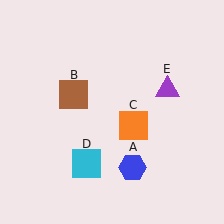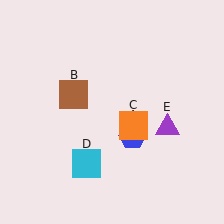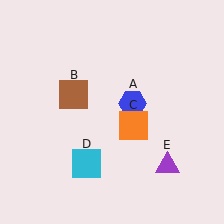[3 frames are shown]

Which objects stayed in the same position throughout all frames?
Brown square (object B) and orange square (object C) and cyan square (object D) remained stationary.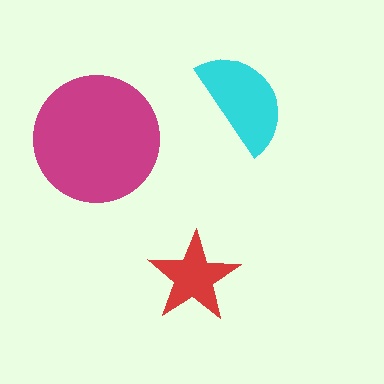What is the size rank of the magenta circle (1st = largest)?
1st.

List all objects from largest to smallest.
The magenta circle, the cyan semicircle, the red star.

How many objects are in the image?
There are 3 objects in the image.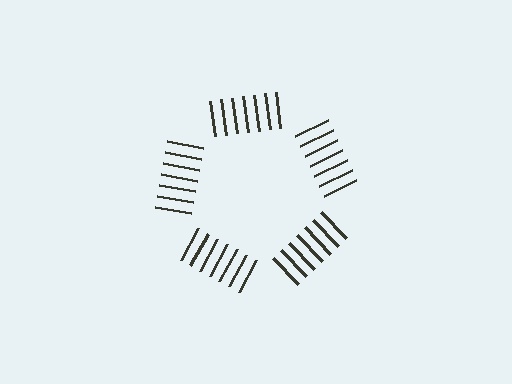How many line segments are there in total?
35 — 7 along each of the 5 edges.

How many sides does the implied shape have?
5 sides — the line-ends trace a pentagon.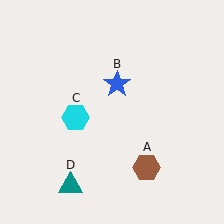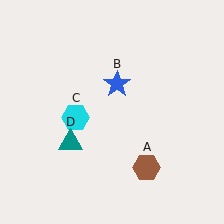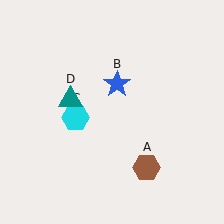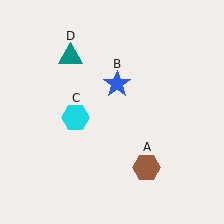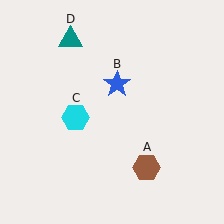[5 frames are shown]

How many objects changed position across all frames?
1 object changed position: teal triangle (object D).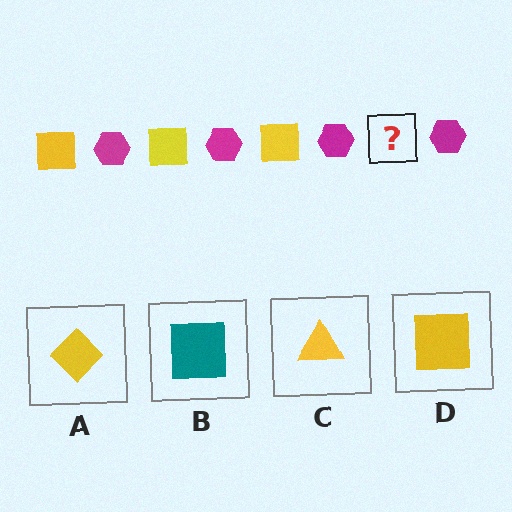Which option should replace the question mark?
Option D.